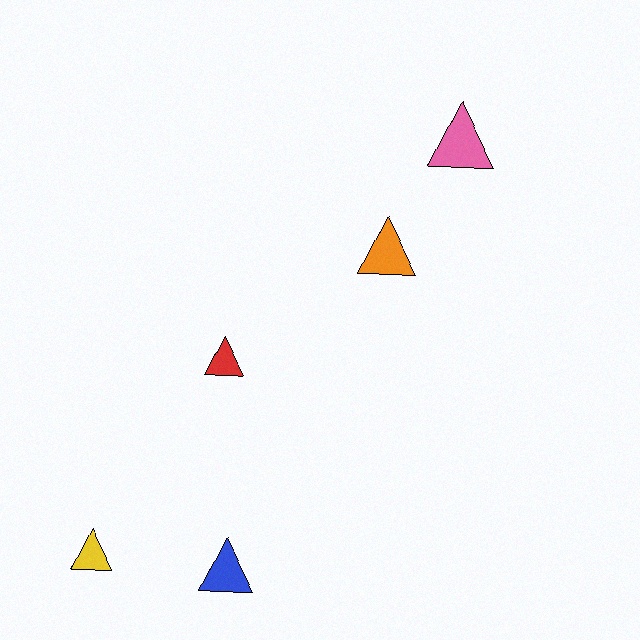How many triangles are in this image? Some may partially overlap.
There are 5 triangles.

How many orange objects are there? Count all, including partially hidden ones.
There is 1 orange object.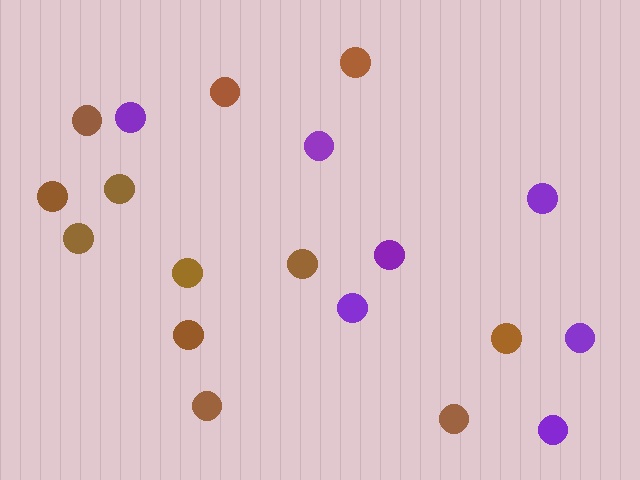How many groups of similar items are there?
There are 2 groups: one group of purple circles (7) and one group of brown circles (12).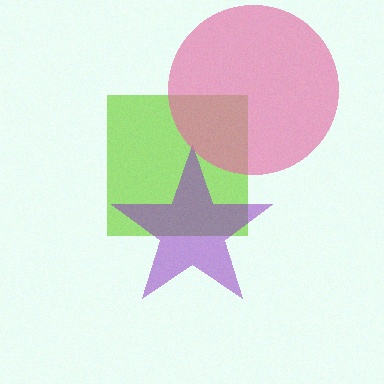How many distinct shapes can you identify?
There are 3 distinct shapes: a lime square, a purple star, a pink circle.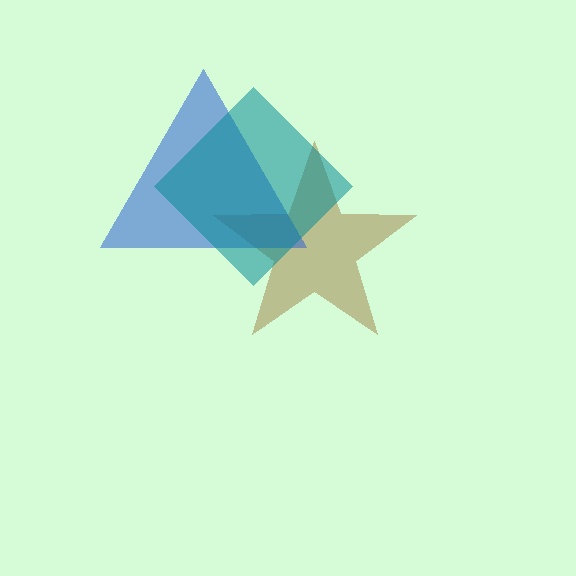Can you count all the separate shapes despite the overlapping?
Yes, there are 3 separate shapes.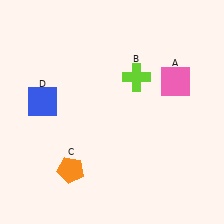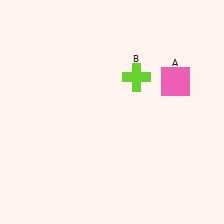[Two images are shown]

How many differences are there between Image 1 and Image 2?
There are 2 differences between the two images.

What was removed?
The blue square (D), the orange pentagon (C) were removed in Image 2.